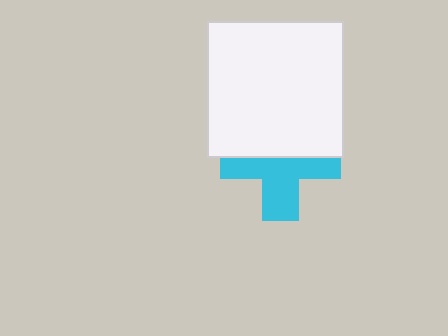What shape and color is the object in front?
The object in front is a white square.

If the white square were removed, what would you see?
You would see the complete cyan cross.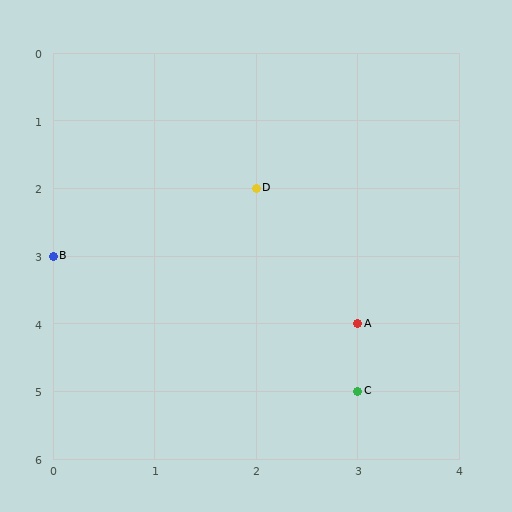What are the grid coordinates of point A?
Point A is at grid coordinates (3, 4).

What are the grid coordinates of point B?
Point B is at grid coordinates (0, 3).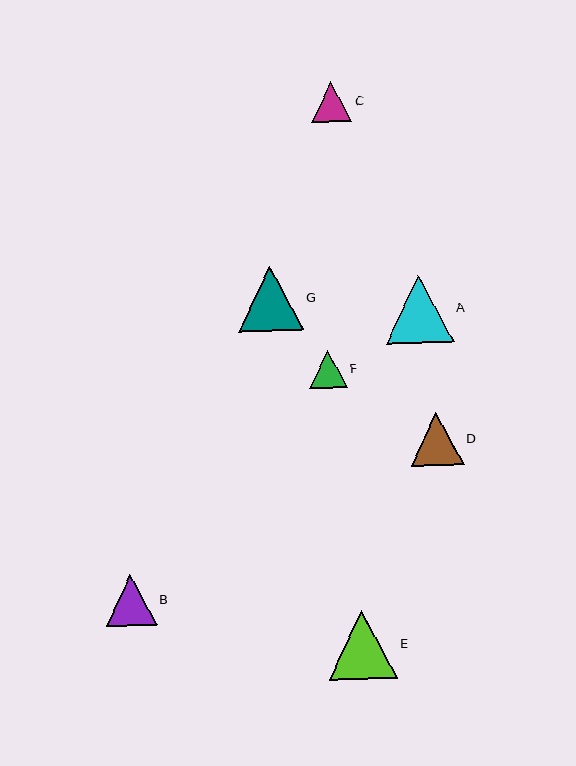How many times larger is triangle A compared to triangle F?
Triangle A is approximately 1.8 times the size of triangle F.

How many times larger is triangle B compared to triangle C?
Triangle B is approximately 1.3 times the size of triangle C.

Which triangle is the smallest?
Triangle F is the smallest with a size of approximately 38 pixels.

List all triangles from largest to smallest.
From largest to smallest: E, A, G, D, B, C, F.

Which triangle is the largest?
Triangle E is the largest with a size of approximately 68 pixels.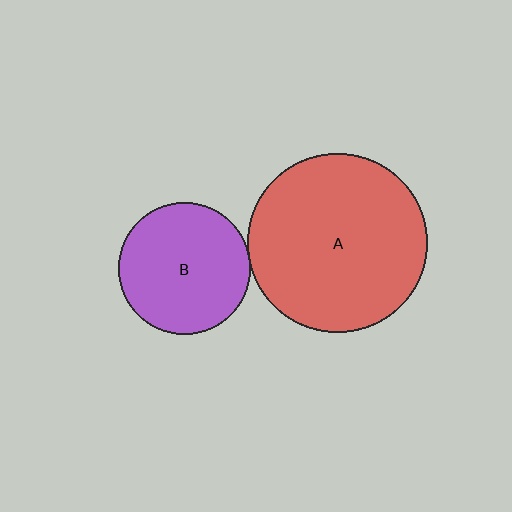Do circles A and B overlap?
Yes.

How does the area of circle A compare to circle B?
Approximately 1.8 times.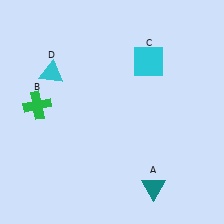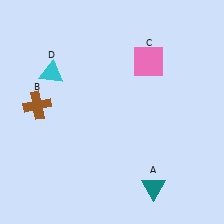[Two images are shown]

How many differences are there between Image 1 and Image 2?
There are 2 differences between the two images.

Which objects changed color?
B changed from green to brown. C changed from cyan to pink.